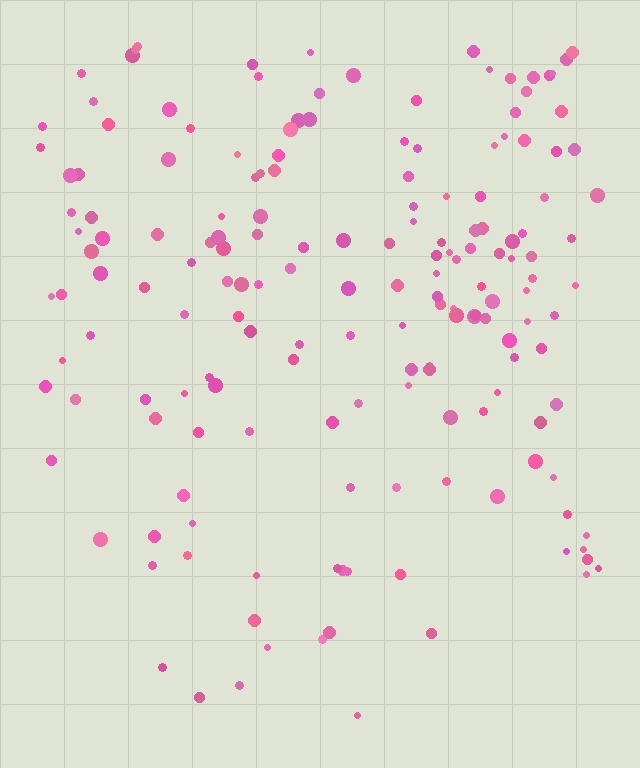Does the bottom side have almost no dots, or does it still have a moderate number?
Still a moderate number, just noticeably fewer than the top.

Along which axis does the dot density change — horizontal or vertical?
Vertical.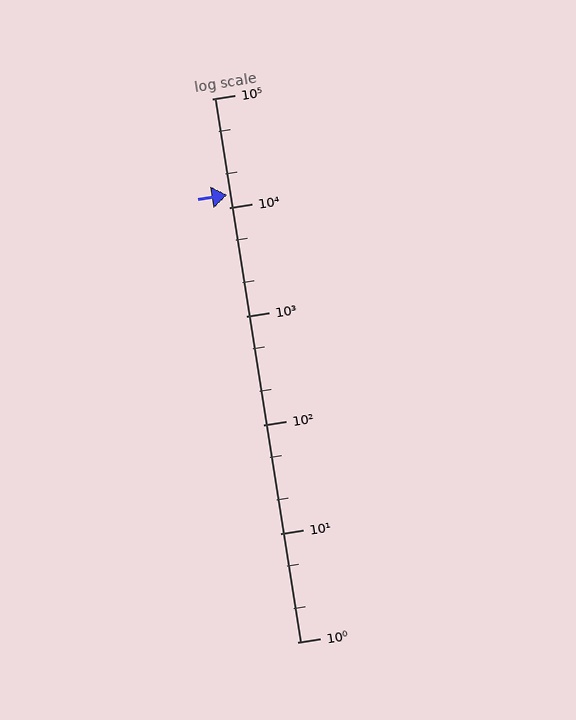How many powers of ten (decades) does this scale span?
The scale spans 5 decades, from 1 to 100000.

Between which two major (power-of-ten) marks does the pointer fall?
The pointer is between 10000 and 100000.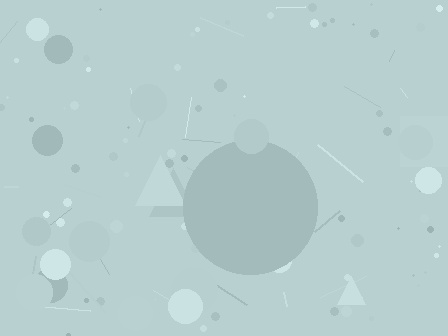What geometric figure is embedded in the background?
A circle is embedded in the background.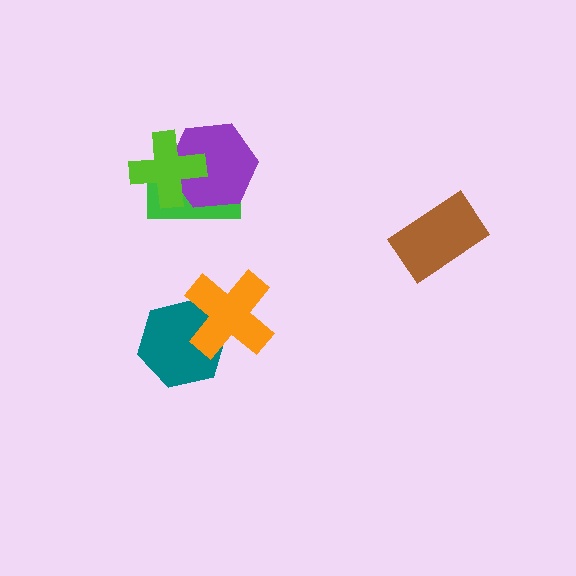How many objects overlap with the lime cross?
2 objects overlap with the lime cross.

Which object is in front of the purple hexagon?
The lime cross is in front of the purple hexagon.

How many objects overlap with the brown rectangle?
0 objects overlap with the brown rectangle.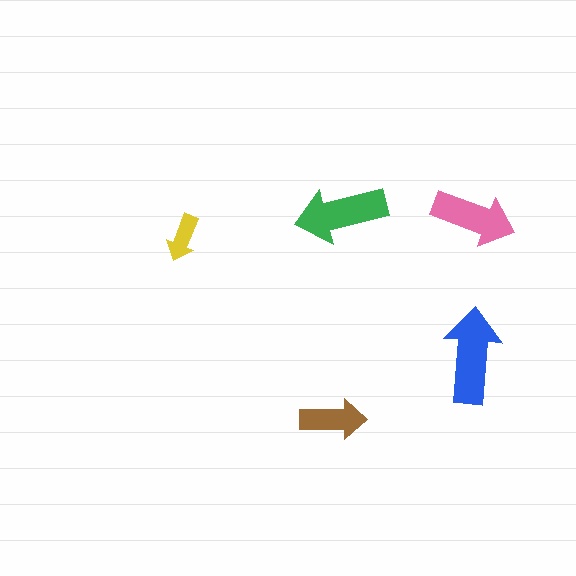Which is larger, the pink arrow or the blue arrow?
The blue one.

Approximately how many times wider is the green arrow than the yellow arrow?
About 2 times wider.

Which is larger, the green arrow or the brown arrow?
The green one.